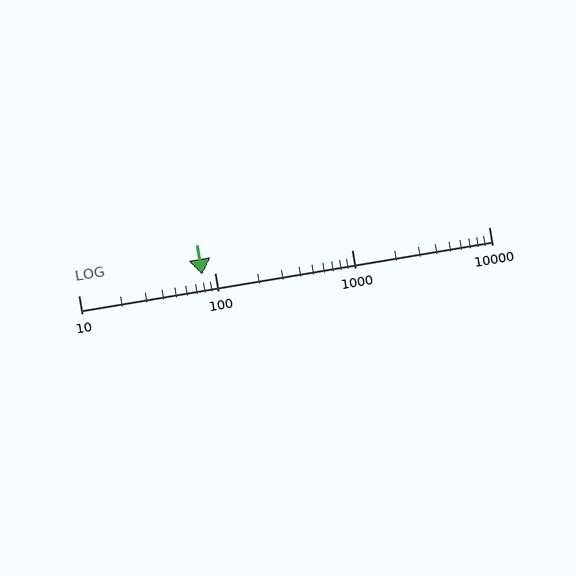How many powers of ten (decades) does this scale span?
The scale spans 3 decades, from 10 to 10000.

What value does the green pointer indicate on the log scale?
The pointer indicates approximately 81.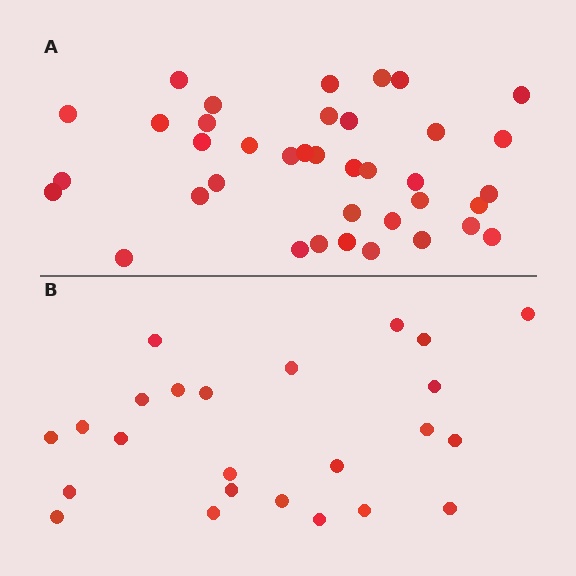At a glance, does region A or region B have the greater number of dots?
Region A (the top region) has more dots.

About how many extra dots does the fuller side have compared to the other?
Region A has approximately 15 more dots than region B.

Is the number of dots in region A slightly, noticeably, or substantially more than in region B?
Region A has substantially more. The ratio is roughly 1.6 to 1.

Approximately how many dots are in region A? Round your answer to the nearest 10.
About 40 dots. (The exact count is 38, which rounds to 40.)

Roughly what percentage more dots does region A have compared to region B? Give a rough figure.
About 60% more.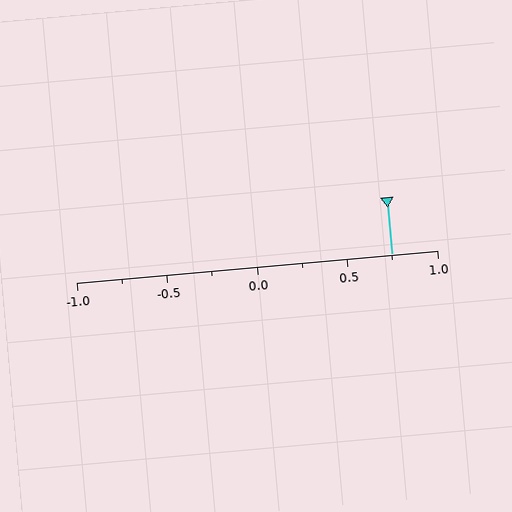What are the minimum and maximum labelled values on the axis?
The axis runs from -1.0 to 1.0.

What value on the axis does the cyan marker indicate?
The marker indicates approximately 0.75.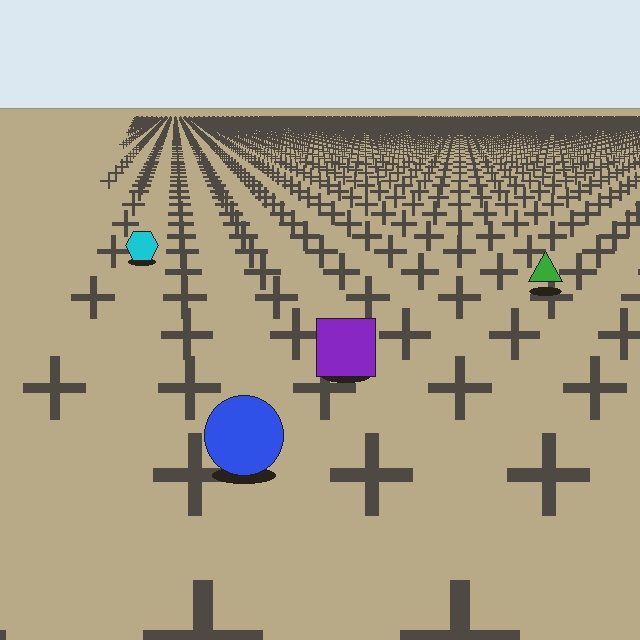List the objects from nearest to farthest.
From nearest to farthest: the blue circle, the purple square, the green triangle, the cyan hexagon.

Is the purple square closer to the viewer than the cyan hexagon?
Yes. The purple square is closer — you can tell from the texture gradient: the ground texture is coarser near it.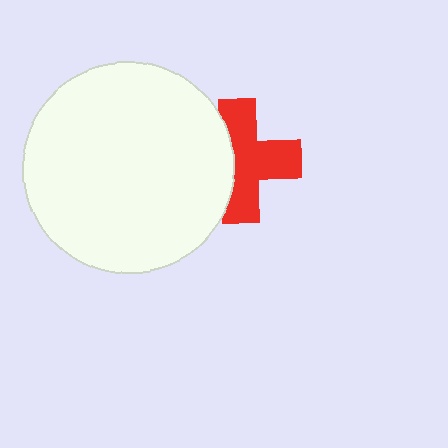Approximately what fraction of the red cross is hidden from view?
Roughly 35% of the red cross is hidden behind the white circle.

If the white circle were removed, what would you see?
You would see the complete red cross.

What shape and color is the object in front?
The object in front is a white circle.